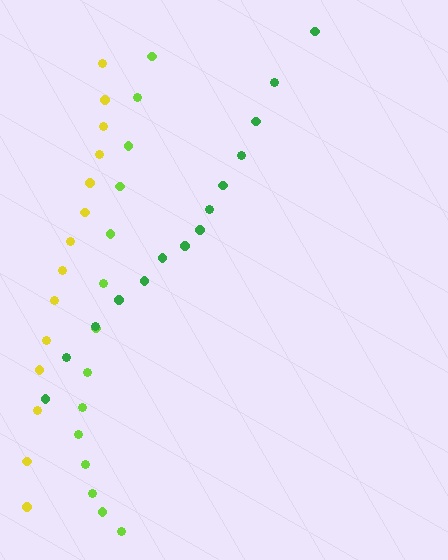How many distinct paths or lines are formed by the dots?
There are 3 distinct paths.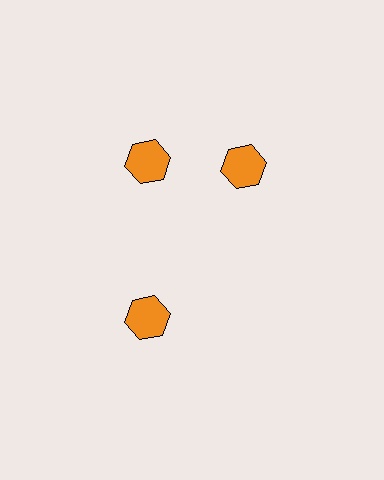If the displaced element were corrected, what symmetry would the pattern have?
It would have 3-fold rotational symmetry — the pattern would map onto itself every 120 degrees.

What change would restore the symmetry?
The symmetry would be restored by rotating it back into even spacing with its neighbors so that all 3 hexagons sit at equal angles and equal distance from the center.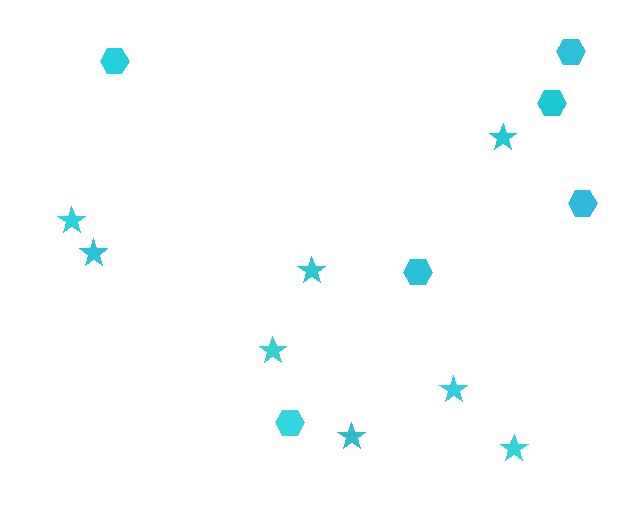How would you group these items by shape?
There are 2 groups: one group of stars (8) and one group of hexagons (6).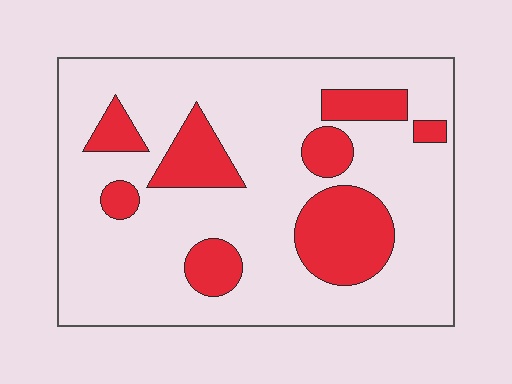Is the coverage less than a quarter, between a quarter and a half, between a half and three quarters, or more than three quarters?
Less than a quarter.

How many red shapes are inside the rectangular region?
8.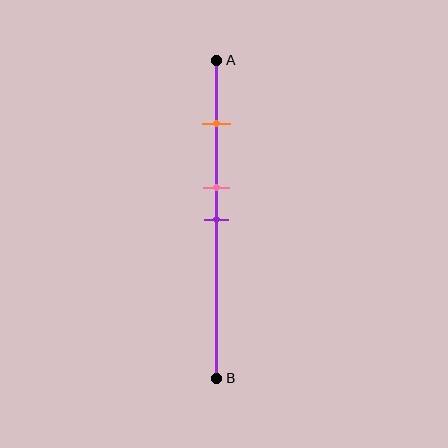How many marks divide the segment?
There are 3 marks dividing the segment.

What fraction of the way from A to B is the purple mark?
The purple mark is approximately 50% (0.5) of the way from A to B.